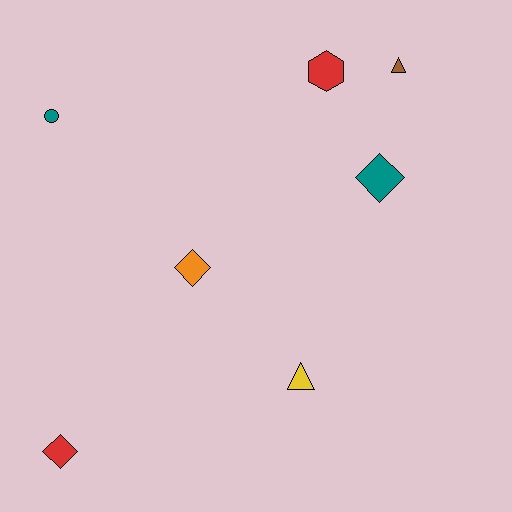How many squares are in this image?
There are no squares.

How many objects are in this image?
There are 7 objects.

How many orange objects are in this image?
There is 1 orange object.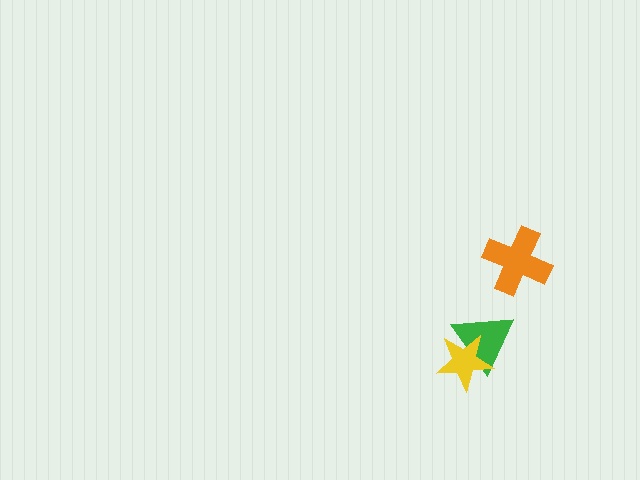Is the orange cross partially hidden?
No, no other shape covers it.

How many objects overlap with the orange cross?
0 objects overlap with the orange cross.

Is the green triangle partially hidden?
Yes, it is partially covered by another shape.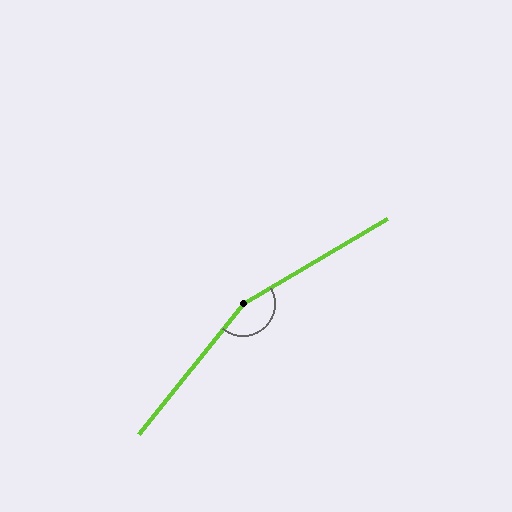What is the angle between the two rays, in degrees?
Approximately 159 degrees.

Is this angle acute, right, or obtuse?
It is obtuse.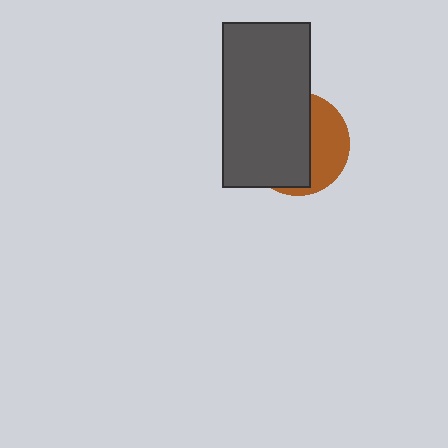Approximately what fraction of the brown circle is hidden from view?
Roughly 63% of the brown circle is hidden behind the dark gray rectangle.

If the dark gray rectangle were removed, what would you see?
You would see the complete brown circle.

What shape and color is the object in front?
The object in front is a dark gray rectangle.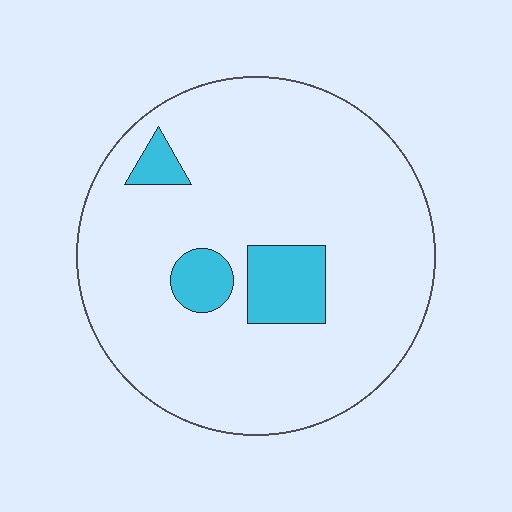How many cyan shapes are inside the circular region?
3.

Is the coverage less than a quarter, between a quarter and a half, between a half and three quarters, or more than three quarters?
Less than a quarter.